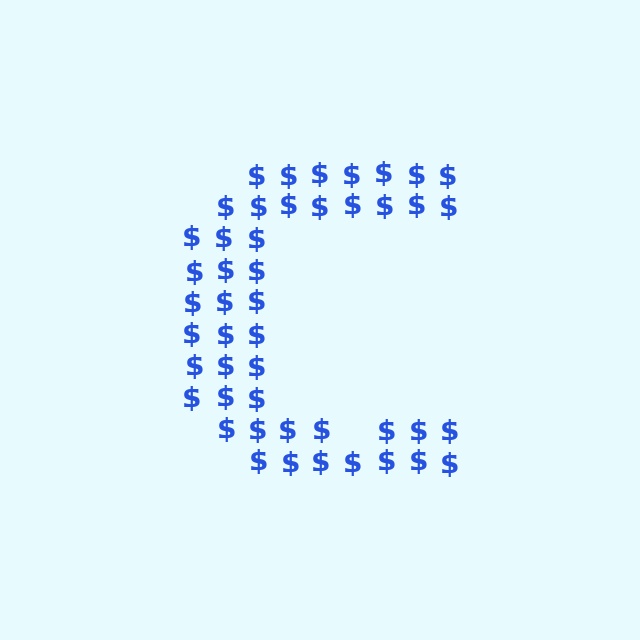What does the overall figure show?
The overall figure shows the letter C.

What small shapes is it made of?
It is made of small dollar signs.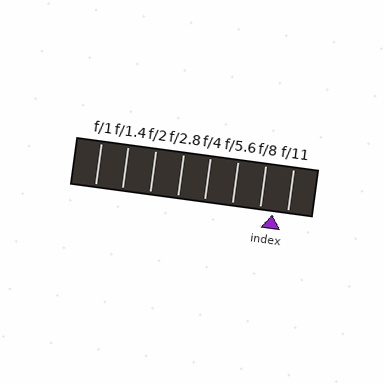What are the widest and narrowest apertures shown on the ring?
The widest aperture shown is f/1 and the narrowest is f/11.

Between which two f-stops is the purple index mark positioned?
The index mark is between f/8 and f/11.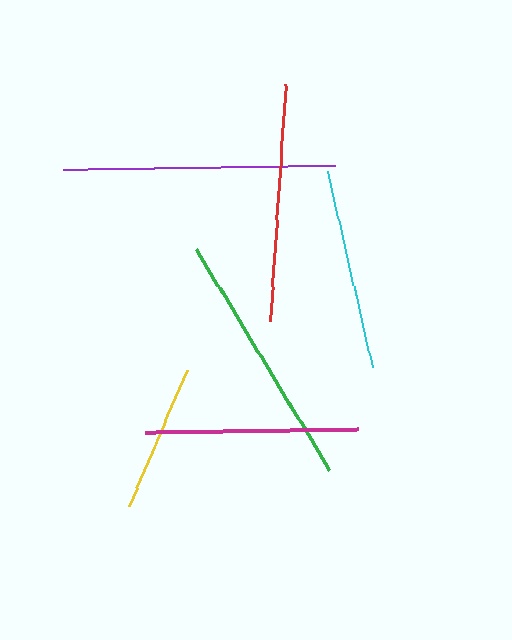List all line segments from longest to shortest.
From longest to shortest: purple, green, red, magenta, cyan, yellow.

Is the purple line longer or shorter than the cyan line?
The purple line is longer than the cyan line.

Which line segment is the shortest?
The yellow line is the shortest at approximately 148 pixels.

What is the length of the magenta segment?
The magenta segment is approximately 214 pixels long.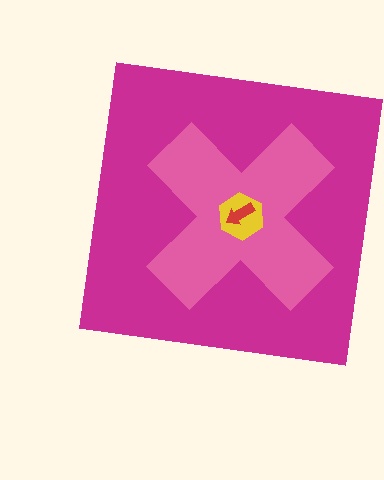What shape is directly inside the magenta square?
The pink cross.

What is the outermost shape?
The magenta square.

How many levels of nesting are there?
4.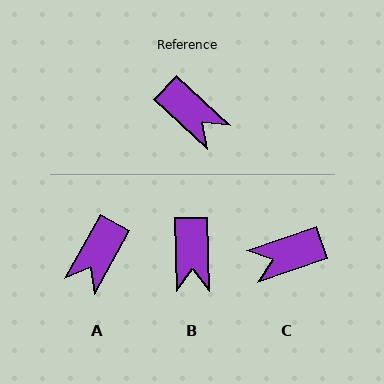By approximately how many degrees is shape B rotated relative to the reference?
Approximately 46 degrees clockwise.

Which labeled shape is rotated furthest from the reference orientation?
C, about 118 degrees away.